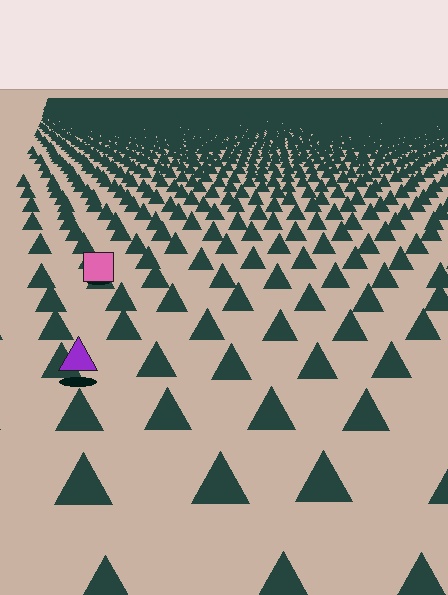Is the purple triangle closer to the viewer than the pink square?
Yes. The purple triangle is closer — you can tell from the texture gradient: the ground texture is coarser near it.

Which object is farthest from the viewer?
The pink square is farthest from the viewer. It appears smaller and the ground texture around it is denser.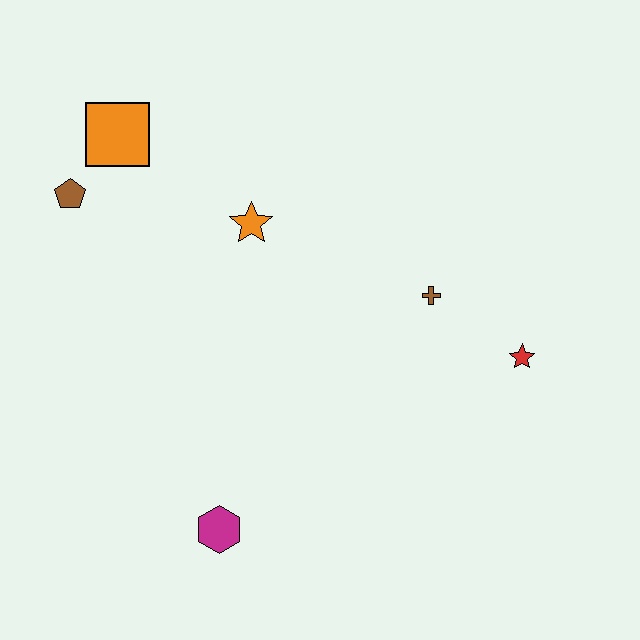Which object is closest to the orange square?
The brown pentagon is closest to the orange square.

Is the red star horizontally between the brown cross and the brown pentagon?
No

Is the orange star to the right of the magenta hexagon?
Yes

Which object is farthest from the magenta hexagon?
The orange square is farthest from the magenta hexagon.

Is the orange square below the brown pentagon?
No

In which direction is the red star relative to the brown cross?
The red star is to the right of the brown cross.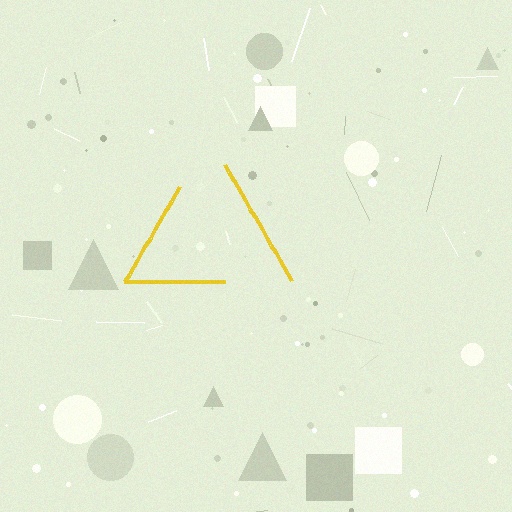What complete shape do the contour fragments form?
The contour fragments form a triangle.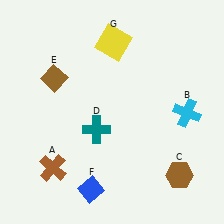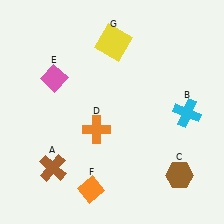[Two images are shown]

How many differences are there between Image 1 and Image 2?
There are 3 differences between the two images.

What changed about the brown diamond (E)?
In Image 1, E is brown. In Image 2, it changed to pink.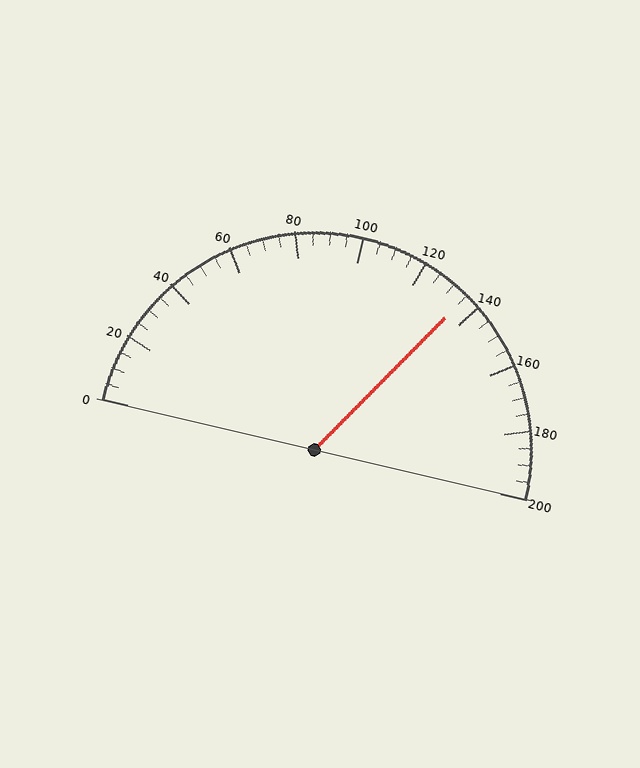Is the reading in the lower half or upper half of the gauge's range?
The reading is in the upper half of the range (0 to 200).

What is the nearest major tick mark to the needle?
The nearest major tick mark is 140.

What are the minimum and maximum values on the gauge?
The gauge ranges from 0 to 200.